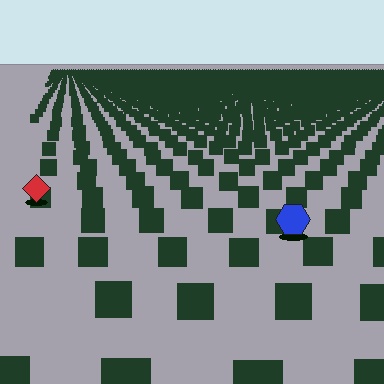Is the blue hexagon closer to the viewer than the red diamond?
Yes. The blue hexagon is closer — you can tell from the texture gradient: the ground texture is coarser near it.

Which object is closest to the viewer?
The blue hexagon is closest. The texture marks near it are larger and more spread out.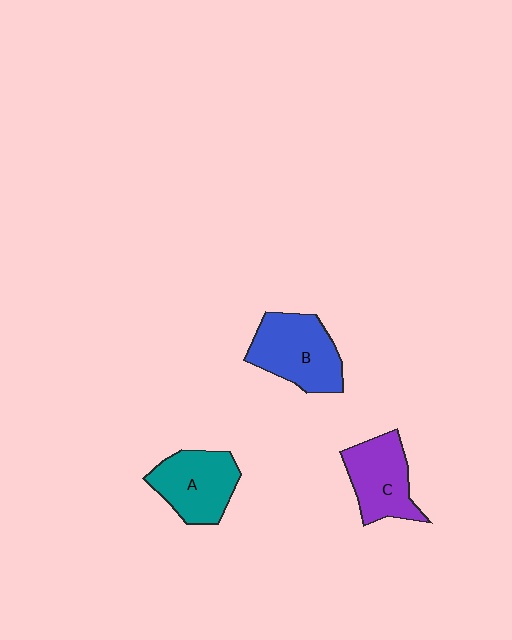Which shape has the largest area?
Shape B (blue).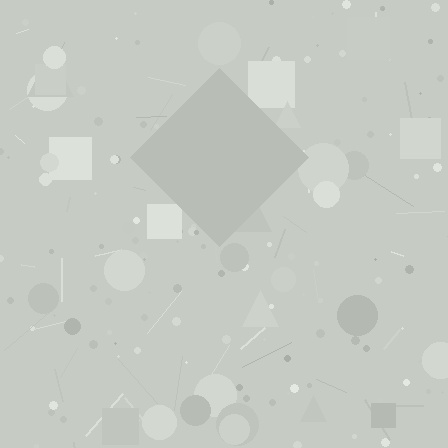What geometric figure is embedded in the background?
A diamond is embedded in the background.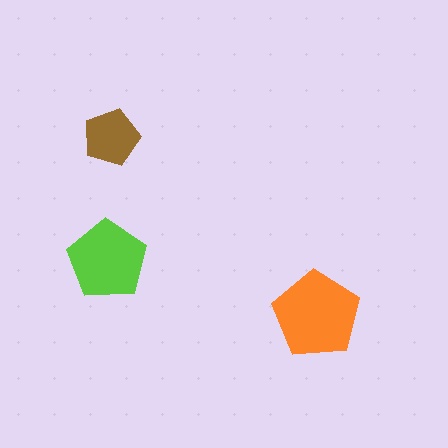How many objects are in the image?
There are 3 objects in the image.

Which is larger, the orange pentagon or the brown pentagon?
The orange one.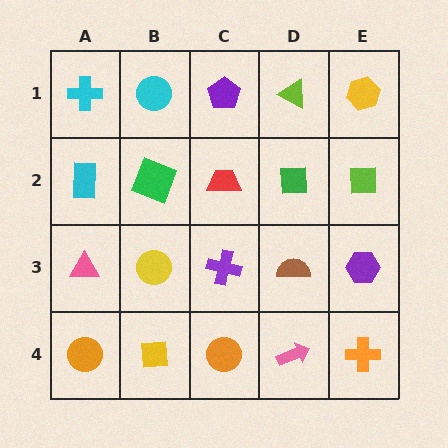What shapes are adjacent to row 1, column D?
A green square (row 2, column D), a purple pentagon (row 1, column C), a yellow hexagon (row 1, column E).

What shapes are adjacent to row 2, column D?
A lime triangle (row 1, column D), a brown semicircle (row 3, column D), a red trapezoid (row 2, column C), a lime square (row 2, column E).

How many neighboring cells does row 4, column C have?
3.